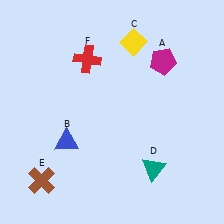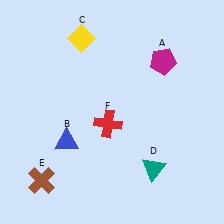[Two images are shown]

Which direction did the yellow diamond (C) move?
The yellow diamond (C) moved left.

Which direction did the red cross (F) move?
The red cross (F) moved down.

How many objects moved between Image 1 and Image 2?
2 objects moved between the two images.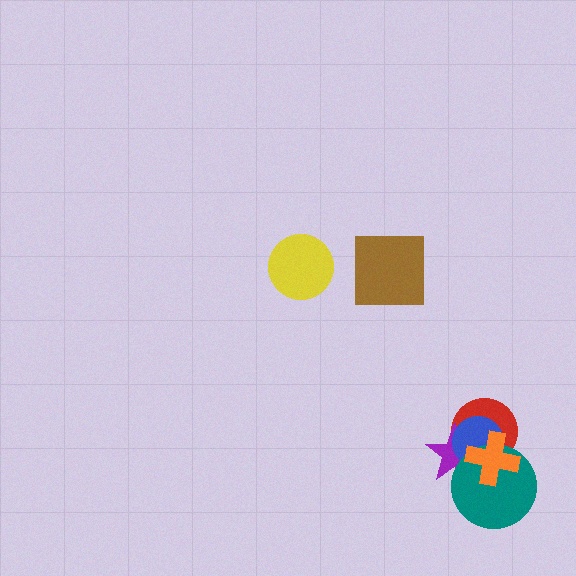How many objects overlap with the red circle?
4 objects overlap with the red circle.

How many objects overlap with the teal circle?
4 objects overlap with the teal circle.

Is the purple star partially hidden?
Yes, it is partially covered by another shape.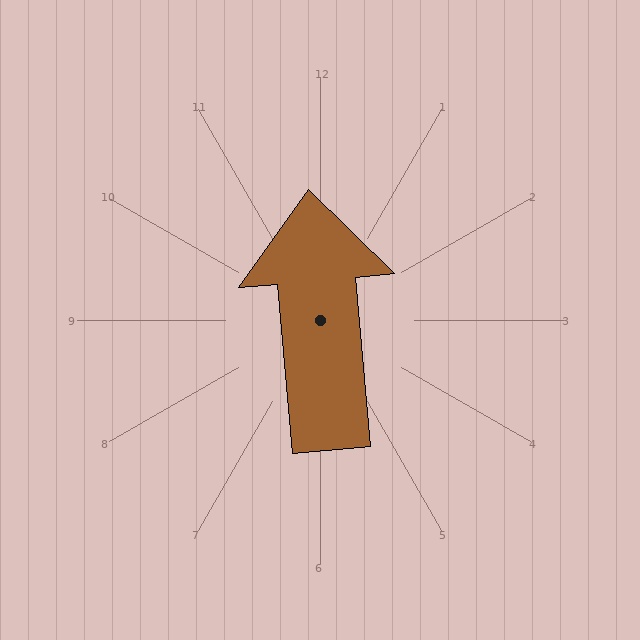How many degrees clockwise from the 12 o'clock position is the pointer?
Approximately 355 degrees.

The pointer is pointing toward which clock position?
Roughly 12 o'clock.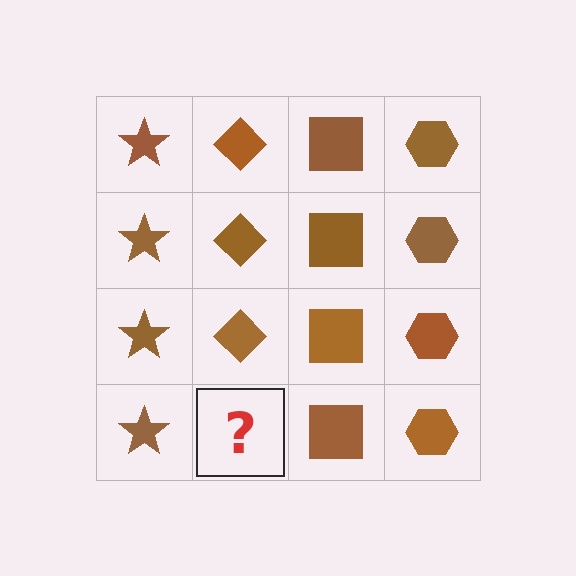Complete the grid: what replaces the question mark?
The question mark should be replaced with a brown diamond.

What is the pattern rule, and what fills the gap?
The rule is that each column has a consistent shape. The gap should be filled with a brown diamond.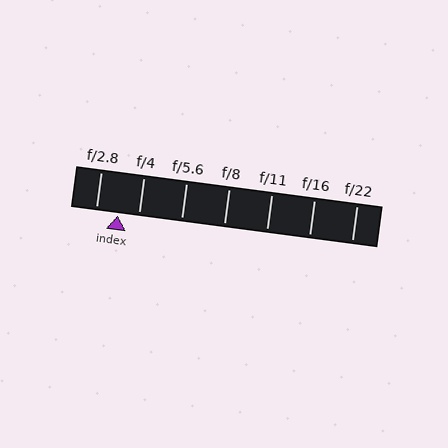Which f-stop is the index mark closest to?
The index mark is closest to f/4.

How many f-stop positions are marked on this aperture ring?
There are 7 f-stop positions marked.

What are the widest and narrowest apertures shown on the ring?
The widest aperture shown is f/2.8 and the narrowest is f/22.